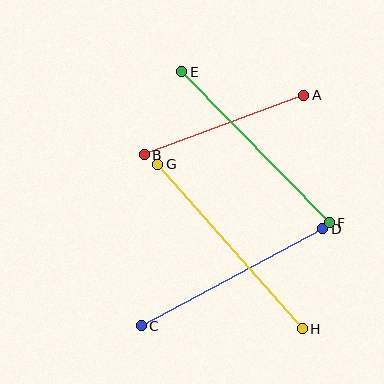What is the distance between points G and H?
The distance is approximately 219 pixels.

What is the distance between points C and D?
The distance is approximately 206 pixels.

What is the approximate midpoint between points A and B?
The midpoint is at approximately (224, 125) pixels.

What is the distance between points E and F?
The distance is approximately 211 pixels.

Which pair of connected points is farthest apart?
Points G and H are farthest apart.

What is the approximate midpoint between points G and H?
The midpoint is at approximately (230, 246) pixels.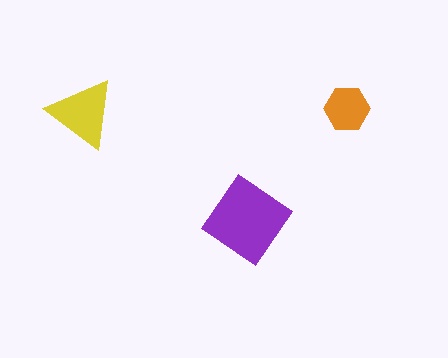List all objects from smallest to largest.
The orange hexagon, the yellow triangle, the purple diamond.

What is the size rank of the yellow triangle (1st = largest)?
2nd.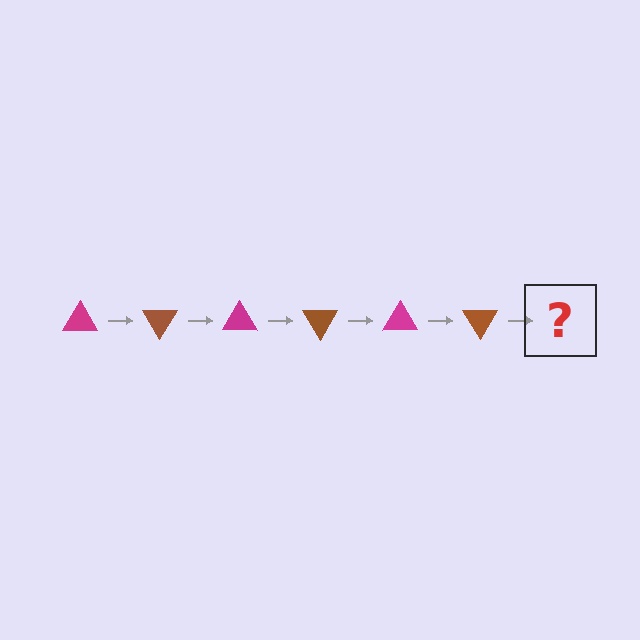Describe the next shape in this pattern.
It should be a magenta triangle, rotated 360 degrees from the start.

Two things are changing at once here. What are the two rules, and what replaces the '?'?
The two rules are that it rotates 60 degrees each step and the color cycles through magenta and brown. The '?' should be a magenta triangle, rotated 360 degrees from the start.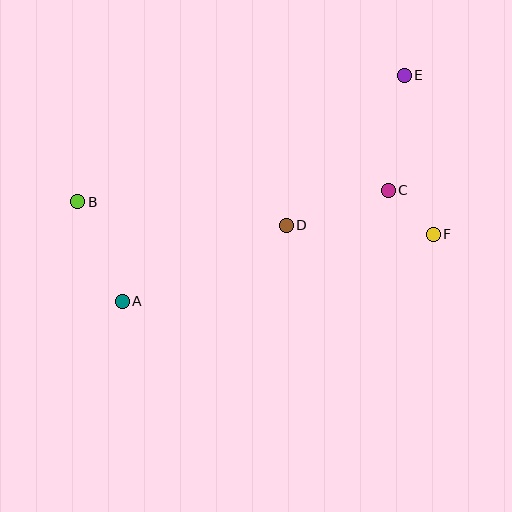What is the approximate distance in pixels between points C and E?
The distance between C and E is approximately 116 pixels.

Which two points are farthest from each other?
Points A and E are farthest from each other.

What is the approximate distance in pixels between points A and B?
The distance between A and B is approximately 109 pixels.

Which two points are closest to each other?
Points C and F are closest to each other.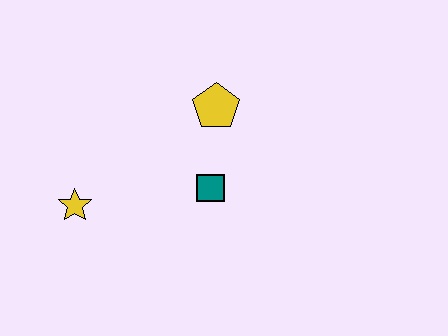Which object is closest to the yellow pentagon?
The teal square is closest to the yellow pentagon.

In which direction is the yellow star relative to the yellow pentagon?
The yellow star is to the left of the yellow pentagon.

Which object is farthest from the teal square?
The yellow star is farthest from the teal square.